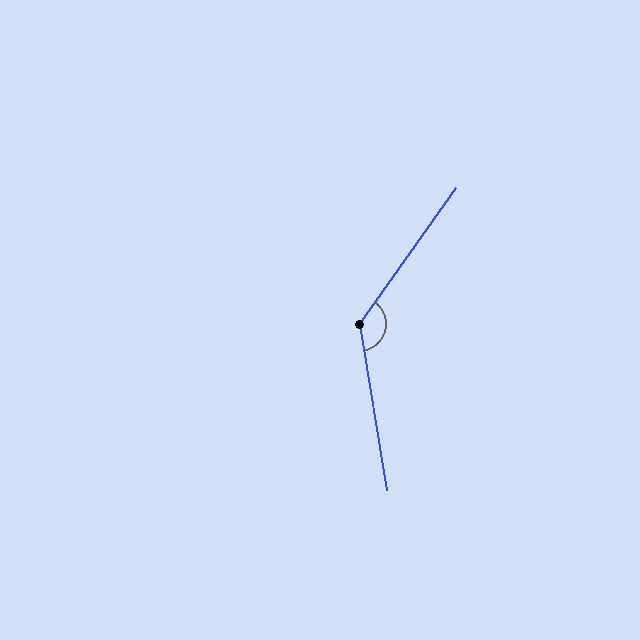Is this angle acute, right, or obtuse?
It is obtuse.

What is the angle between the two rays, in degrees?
Approximately 135 degrees.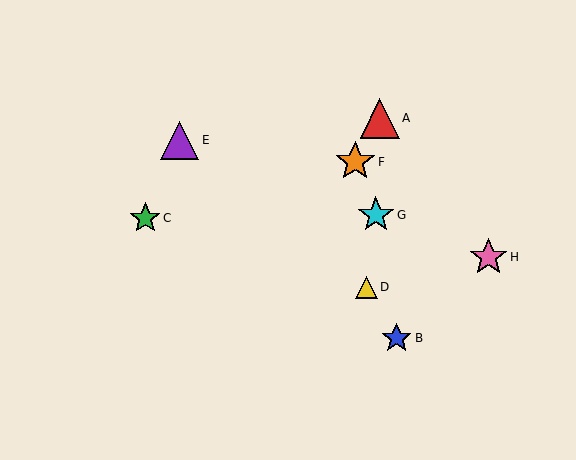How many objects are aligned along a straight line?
3 objects (E, G, H) are aligned along a straight line.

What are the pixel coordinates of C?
Object C is at (145, 218).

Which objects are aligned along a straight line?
Objects E, G, H are aligned along a straight line.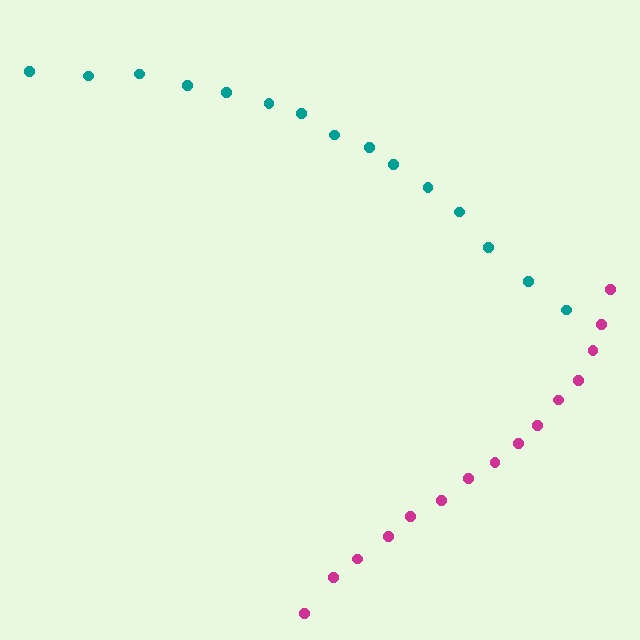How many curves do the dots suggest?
There are 2 distinct paths.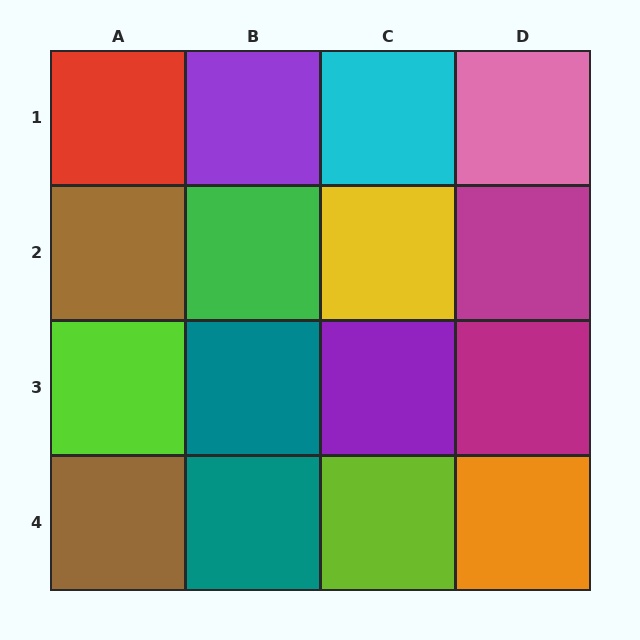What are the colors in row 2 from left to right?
Brown, green, yellow, magenta.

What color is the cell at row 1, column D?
Pink.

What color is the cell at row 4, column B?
Teal.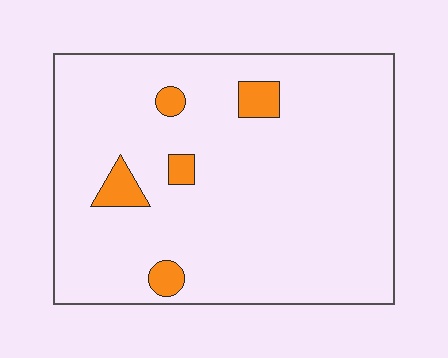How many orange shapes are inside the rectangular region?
5.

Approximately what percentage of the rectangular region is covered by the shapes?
Approximately 5%.